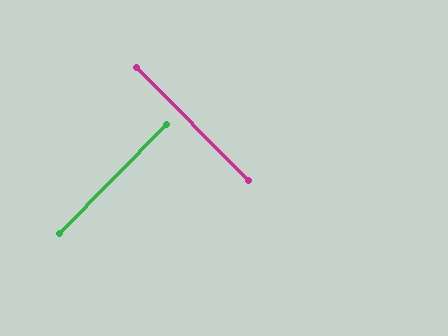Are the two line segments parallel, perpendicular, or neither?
Perpendicular — they meet at approximately 89°.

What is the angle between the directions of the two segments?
Approximately 89 degrees.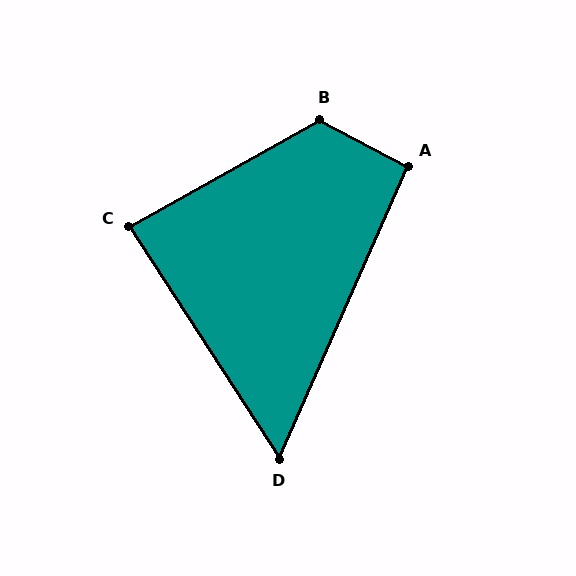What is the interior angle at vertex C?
Approximately 86 degrees (approximately right).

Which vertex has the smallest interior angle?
D, at approximately 57 degrees.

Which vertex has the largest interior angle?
B, at approximately 123 degrees.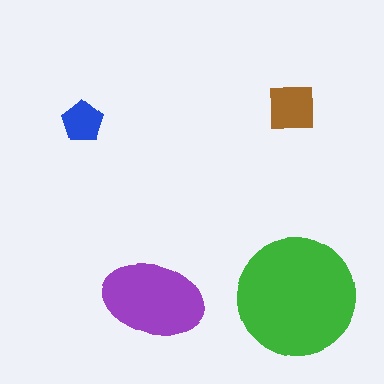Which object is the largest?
The green circle.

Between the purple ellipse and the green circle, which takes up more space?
The green circle.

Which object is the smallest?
The blue pentagon.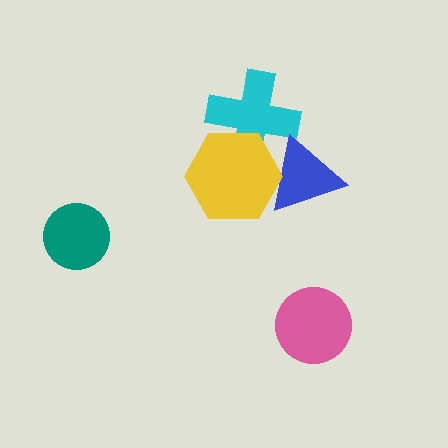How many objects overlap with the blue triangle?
2 objects overlap with the blue triangle.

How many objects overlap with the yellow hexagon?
2 objects overlap with the yellow hexagon.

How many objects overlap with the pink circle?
0 objects overlap with the pink circle.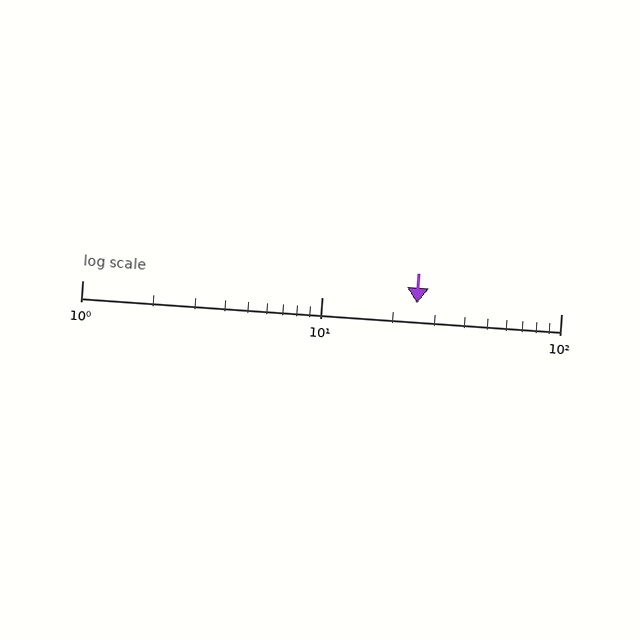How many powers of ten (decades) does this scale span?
The scale spans 2 decades, from 1 to 100.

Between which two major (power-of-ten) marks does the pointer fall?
The pointer is between 10 and 100.